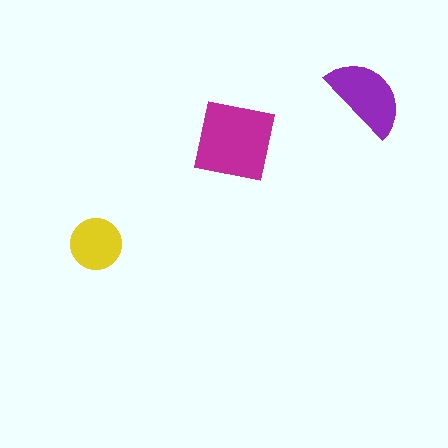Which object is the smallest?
The yellow circle.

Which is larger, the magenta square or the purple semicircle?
The magenta square.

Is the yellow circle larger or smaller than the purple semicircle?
Smaller.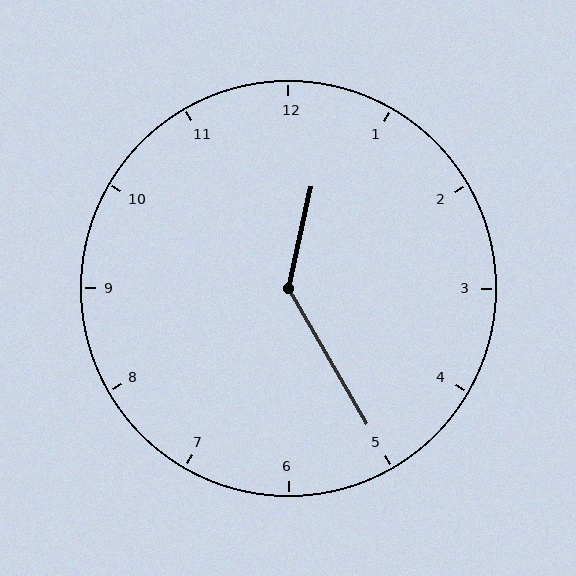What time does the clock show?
12:25.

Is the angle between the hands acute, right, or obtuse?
It is obtuse.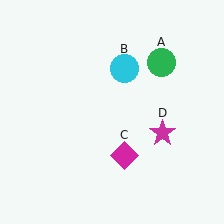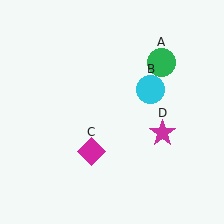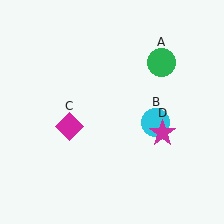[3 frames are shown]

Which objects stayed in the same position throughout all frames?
Green circle (object A) and magenta star (object D) remained stationary.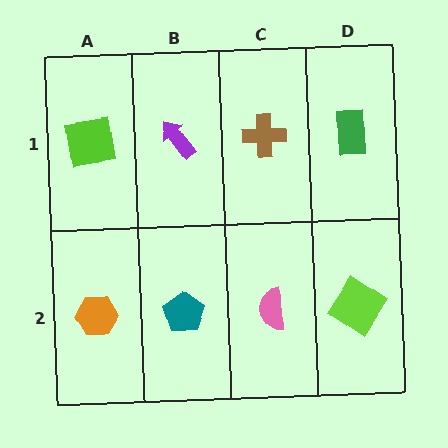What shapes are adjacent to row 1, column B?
A teal pentagon (row 2, column B), a lime square (row 1, column A), a brown cross (row 1, column C).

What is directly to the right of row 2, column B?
A pink semicircle.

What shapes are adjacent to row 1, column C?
A pink semicircle (row 2, column C), a purple arrow (row 1, column B), a green rectangle (row 1, column D).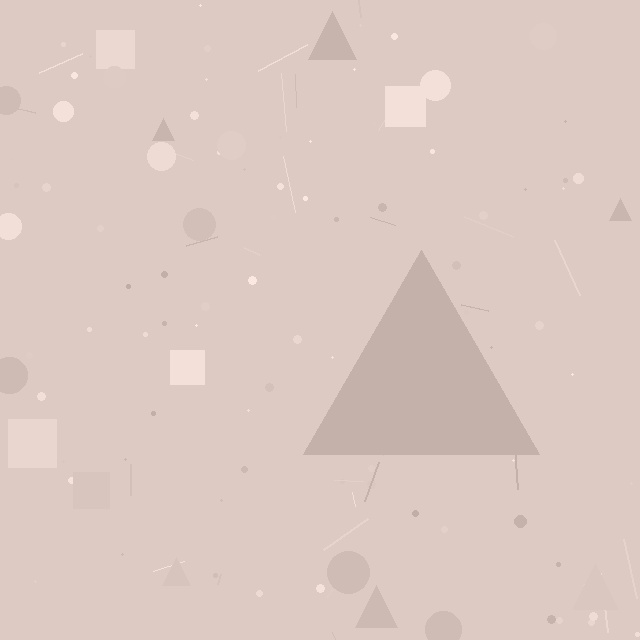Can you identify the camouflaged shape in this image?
The camouflaged shape is a triangle.